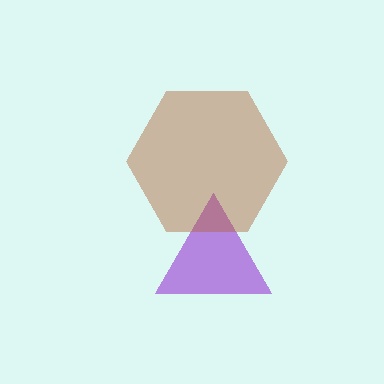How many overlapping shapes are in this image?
There are 2 overlapping shapes in the image.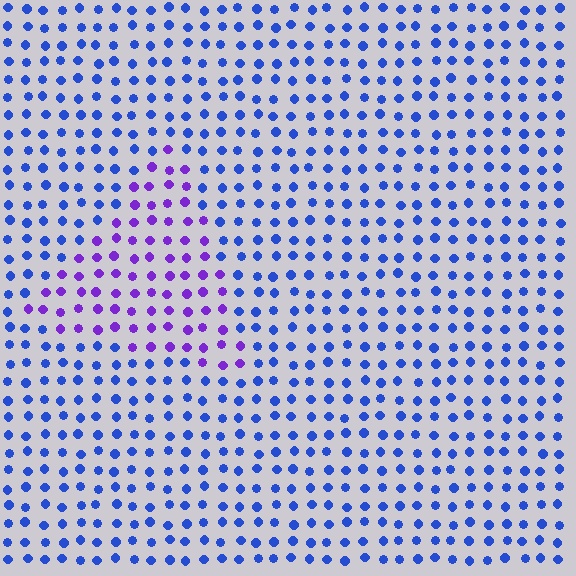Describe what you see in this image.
The image is filled with small blue elements in a uniform arrangement. A triangle-shaped region is visible where the elements are tinted to a slightly different hue, forming a subtle color boundary.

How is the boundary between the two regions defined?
The boundary is defined purely by a slight shift in hue (about 44 degrees). Spacing, size, and orientation are identical on both sides.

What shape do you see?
I see a triangle.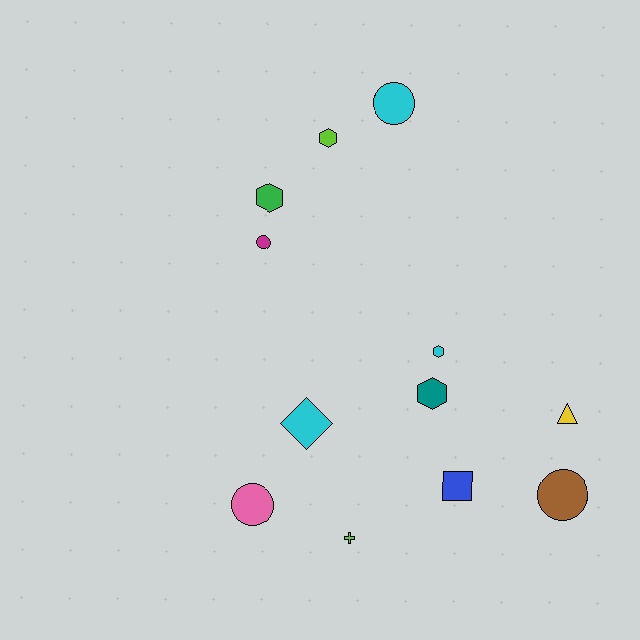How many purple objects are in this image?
There are no purple objects.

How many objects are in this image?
There are 12 objects.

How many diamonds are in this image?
There is 1 diamond.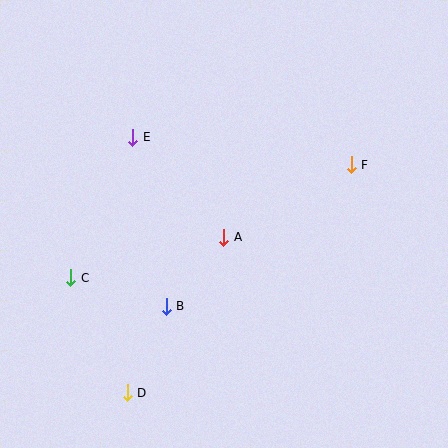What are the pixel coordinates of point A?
Point A is at (224, 237).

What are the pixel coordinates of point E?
Point E is at (133, 137).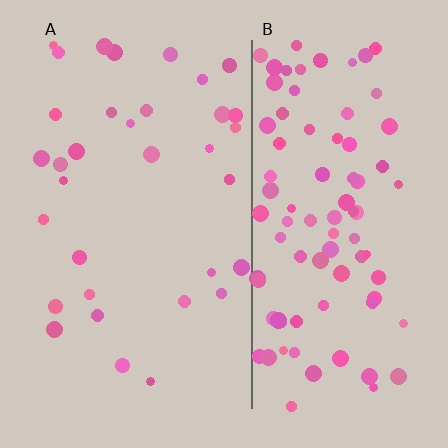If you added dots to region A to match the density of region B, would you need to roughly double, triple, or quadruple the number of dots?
Approximately triple.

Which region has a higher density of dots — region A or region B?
B (the right).